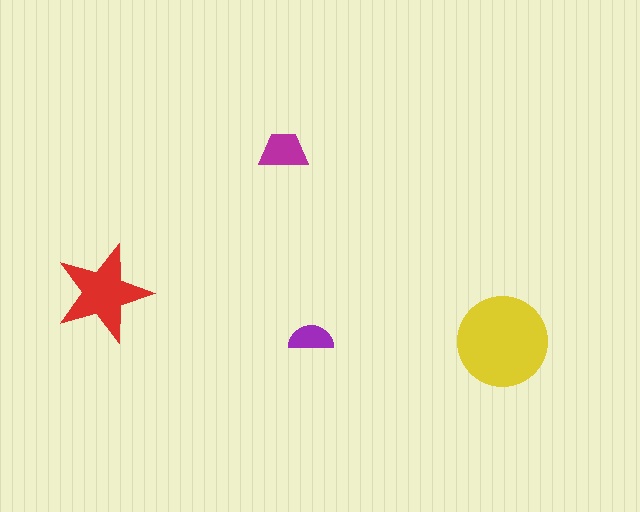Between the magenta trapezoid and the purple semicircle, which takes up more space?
The magenta trapezoid.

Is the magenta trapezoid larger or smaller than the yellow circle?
Smaller.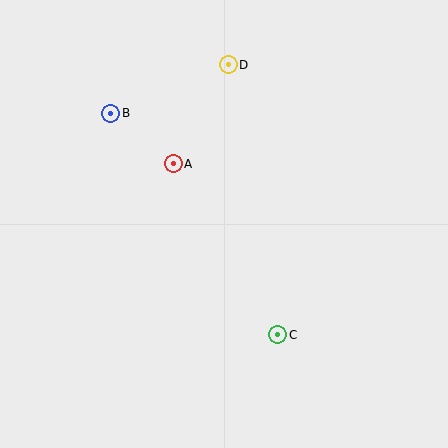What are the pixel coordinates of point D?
Point D is at (228, 65).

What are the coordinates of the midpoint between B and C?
The midpoint between B and C is at (194, 224).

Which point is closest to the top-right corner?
Point D is closest to the top-right corner.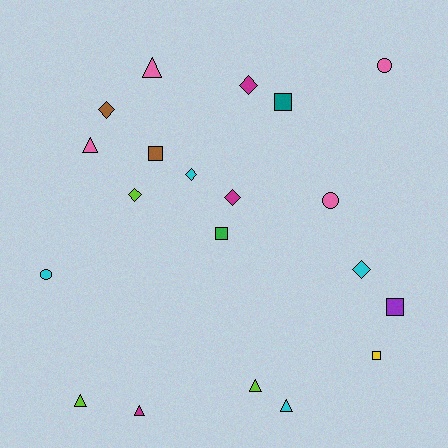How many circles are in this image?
There are 3 circles.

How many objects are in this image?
There are 20 objects.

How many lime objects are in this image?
There are 3 lime objects.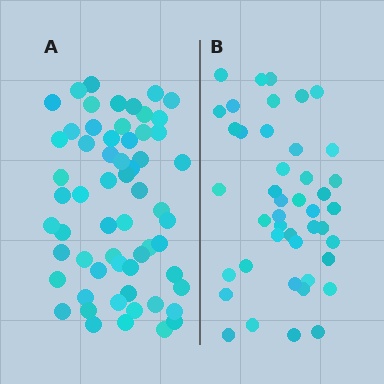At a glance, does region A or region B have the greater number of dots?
Region A (the left region) has more dots.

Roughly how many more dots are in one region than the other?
Region A has approximately 15 more dots than region B.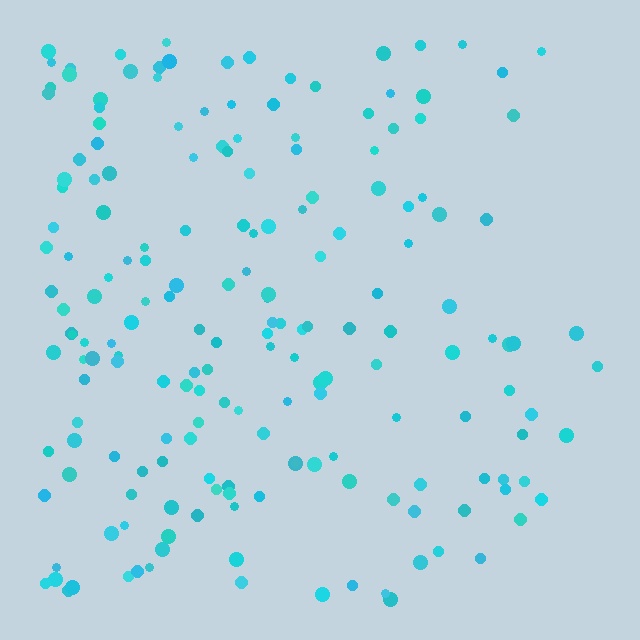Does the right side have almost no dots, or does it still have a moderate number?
Still a moderate number, just noticeably fewer than the left.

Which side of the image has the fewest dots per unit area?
The right.